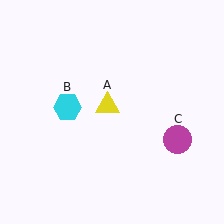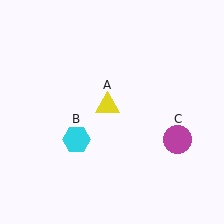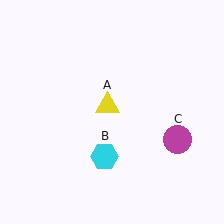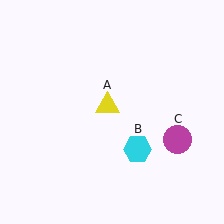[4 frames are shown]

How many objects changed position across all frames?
1 object changed position: cyan hexagon (object B).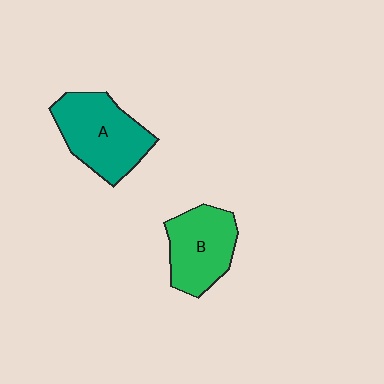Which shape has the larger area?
Shape A (teal).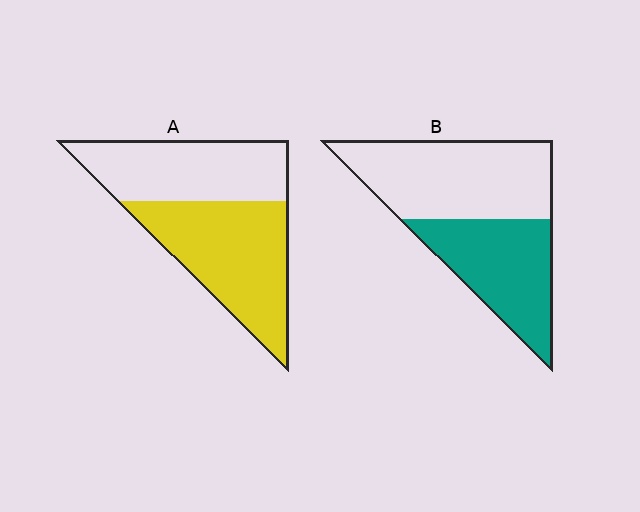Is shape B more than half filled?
No.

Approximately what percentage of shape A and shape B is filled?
A is approximately 55% and B is approximately 45%.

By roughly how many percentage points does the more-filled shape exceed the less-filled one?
By roughly 10 percentage points (A over B).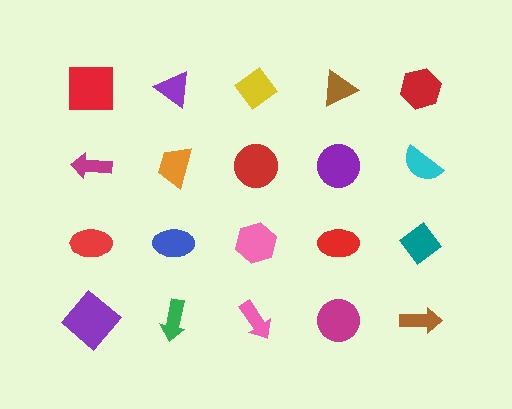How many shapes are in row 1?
5 shapes.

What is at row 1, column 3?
A yellow diamond.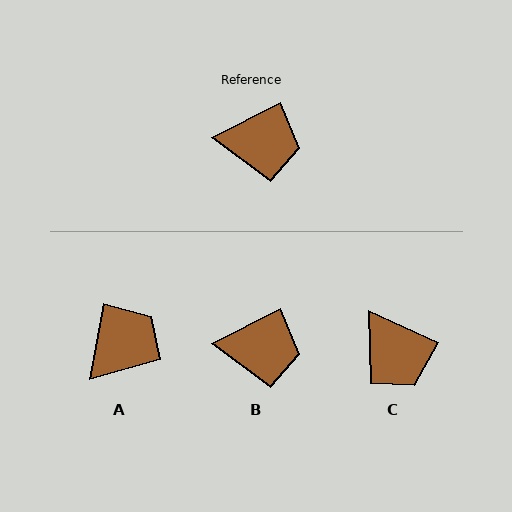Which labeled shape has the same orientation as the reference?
B.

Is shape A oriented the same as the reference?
No, it is off by about 53 degrees.